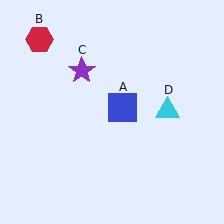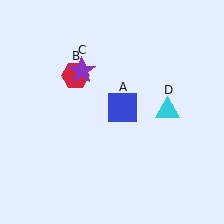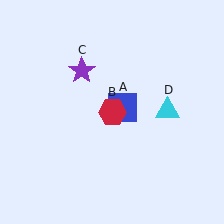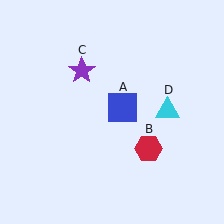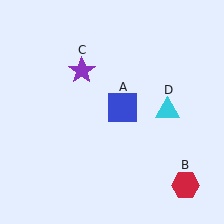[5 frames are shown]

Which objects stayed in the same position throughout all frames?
Blue square (object A) and purple star (object C) and cyan triangle (object D) remained stationary.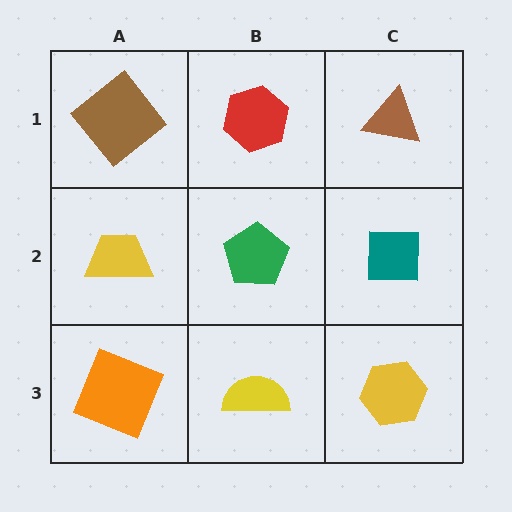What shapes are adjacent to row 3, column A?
A yellow trapezoid (row 2, column A), a yellow semicircle (row 3, column B).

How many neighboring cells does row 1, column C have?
2.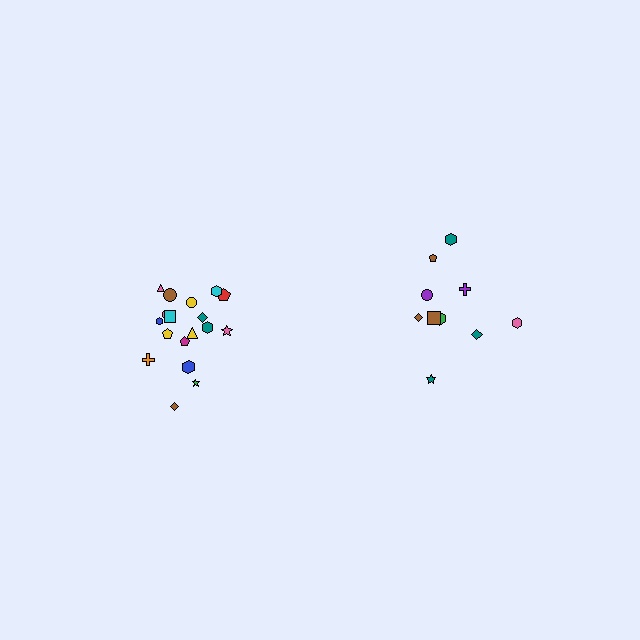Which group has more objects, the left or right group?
The left group.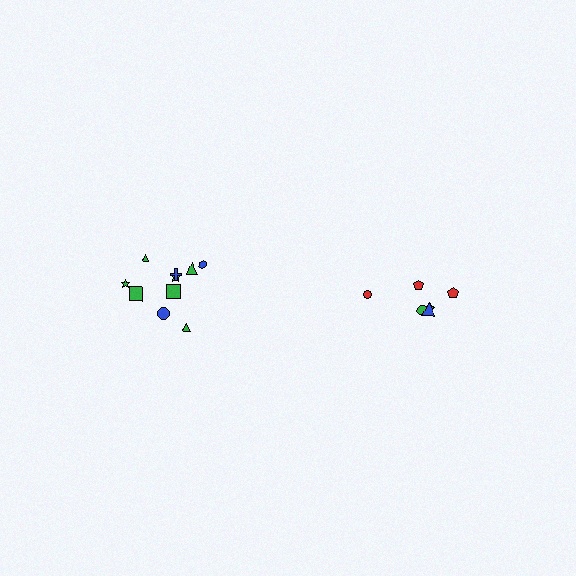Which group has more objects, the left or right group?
The left group.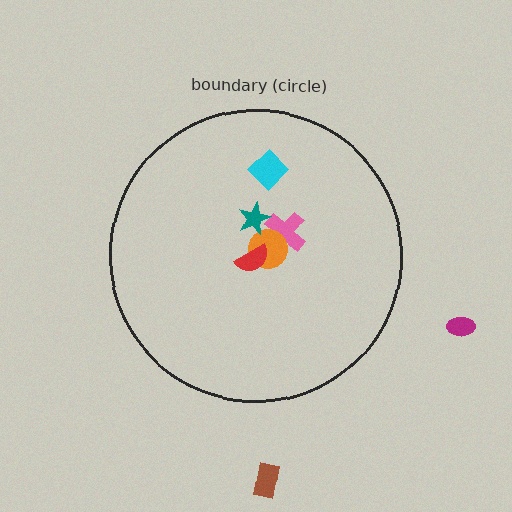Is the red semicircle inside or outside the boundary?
Inside.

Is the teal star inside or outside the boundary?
Inside.